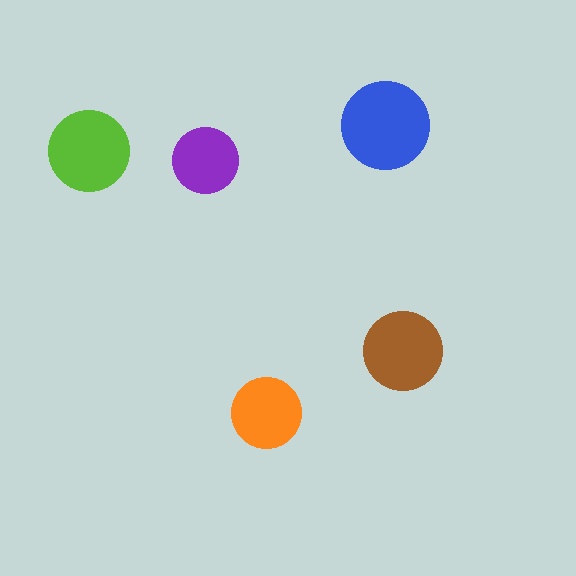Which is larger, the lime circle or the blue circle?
The blue one.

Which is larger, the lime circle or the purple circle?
The lime one.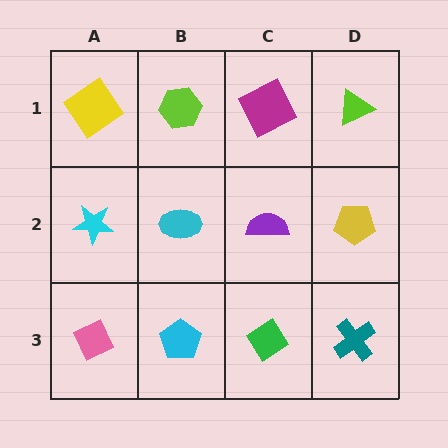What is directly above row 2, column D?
A lime triangle.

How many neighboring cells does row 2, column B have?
4.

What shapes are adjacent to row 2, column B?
A lime hexagon (row 1, column B), a cyan pentagon (row 3, column B), a cyan star (row 2, column A), a purple semicircle (row 2, column C).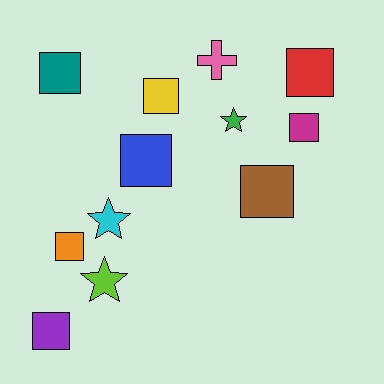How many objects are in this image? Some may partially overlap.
There are 12 objects.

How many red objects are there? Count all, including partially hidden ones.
There is 1 red object.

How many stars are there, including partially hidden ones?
There are 3 stars.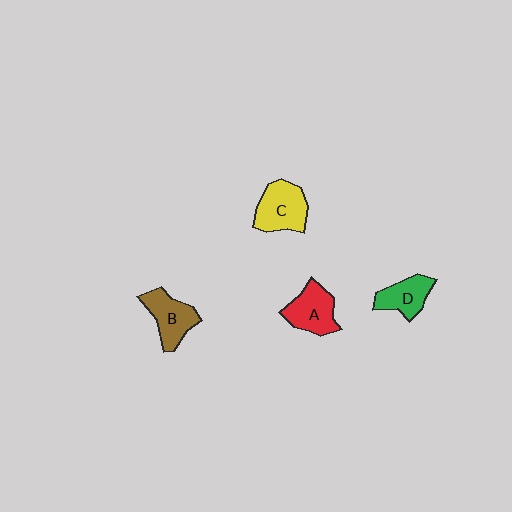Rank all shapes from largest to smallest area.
From largest to smallest: C (yellow), A (red), B (brown), D (green).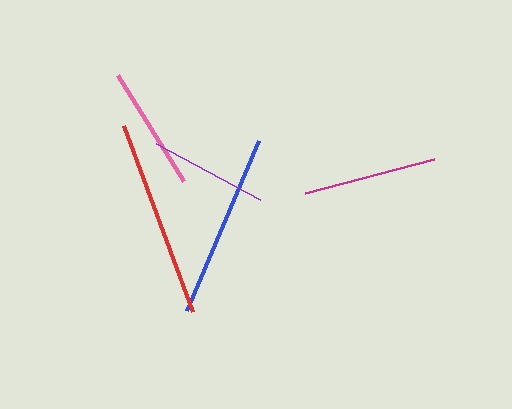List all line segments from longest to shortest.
From longest to shortest: red, blue, magenta, pink, purple.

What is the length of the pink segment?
The pink segment is approximately 125 pixels long.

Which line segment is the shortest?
The purple line is the shortest at approximately 117 pixels.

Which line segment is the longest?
The red line is the longest at approximately 198 pixels.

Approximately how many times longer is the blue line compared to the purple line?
The blue line is approximately 1.6 times the length of the purple line.